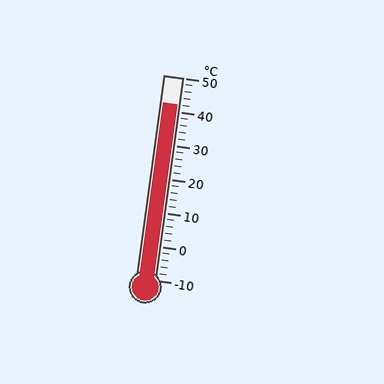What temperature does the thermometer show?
The thermometer shows approximately 42°C.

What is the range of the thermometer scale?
The thermometer scale ranges from -10°C to 50°C.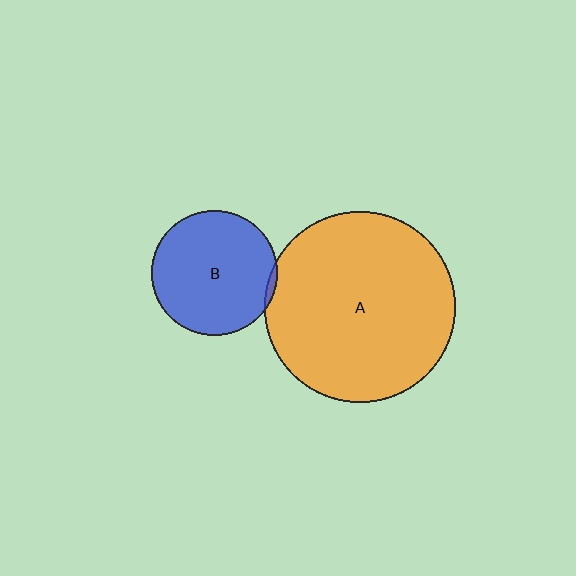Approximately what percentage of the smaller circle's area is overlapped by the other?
Approximately 5%.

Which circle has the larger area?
Circle A (orange).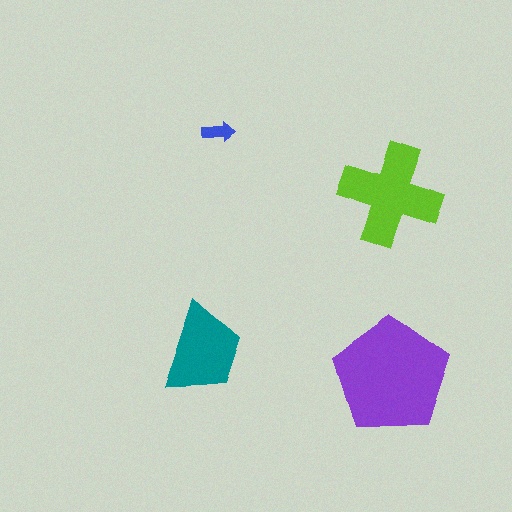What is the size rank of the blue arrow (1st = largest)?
4th.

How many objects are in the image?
There are 4 objects in the image.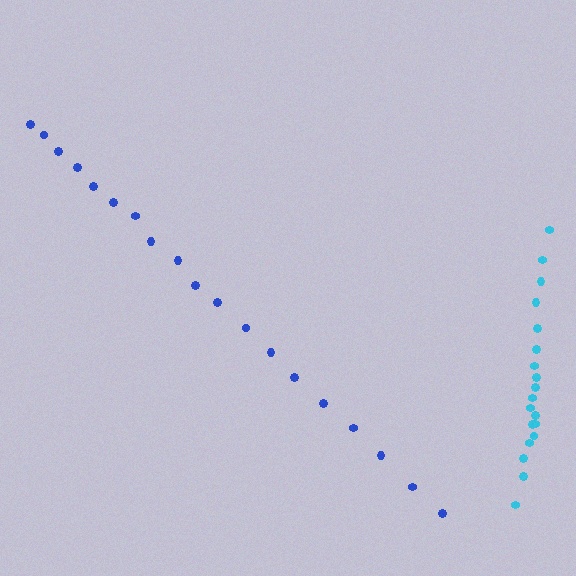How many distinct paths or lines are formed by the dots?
There are 2 distinct paths.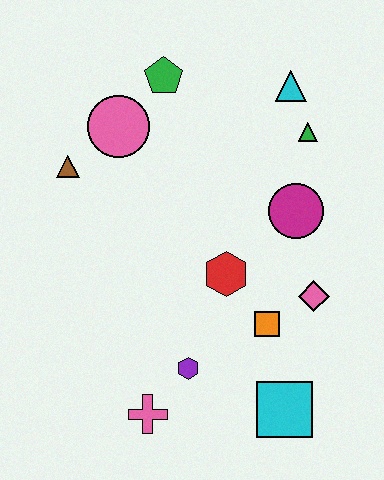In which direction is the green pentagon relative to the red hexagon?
The green pentagon is above the red hexagon.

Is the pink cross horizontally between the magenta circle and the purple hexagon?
No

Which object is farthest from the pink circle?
The cyan square is farthest from the pink circle.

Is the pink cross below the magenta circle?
Yes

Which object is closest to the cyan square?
The orange square is closest to the cyan square.